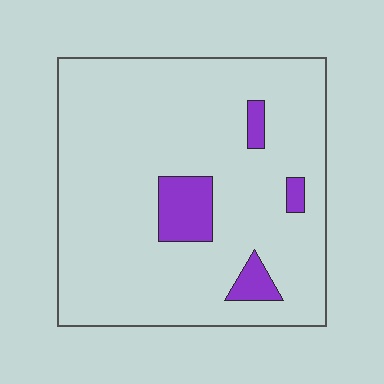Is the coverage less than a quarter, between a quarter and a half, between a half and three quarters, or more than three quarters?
Less than a quarter.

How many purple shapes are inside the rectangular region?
4.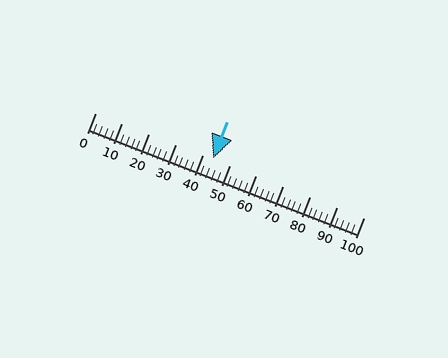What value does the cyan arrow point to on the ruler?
The cyan arrow points to approximately 44.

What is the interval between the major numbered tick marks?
The major tick marks are spaced 10 units apart.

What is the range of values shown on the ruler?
The ruler shows values from 0 to 100.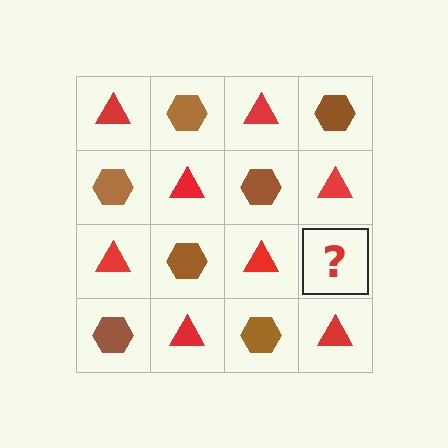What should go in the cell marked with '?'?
The missing cell should contain a brown hexagon.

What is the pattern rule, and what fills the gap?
The rule is that it alternates red triangle and brown hexagon in a checkerboard pattern. The gap should be filled with a brown hexagon.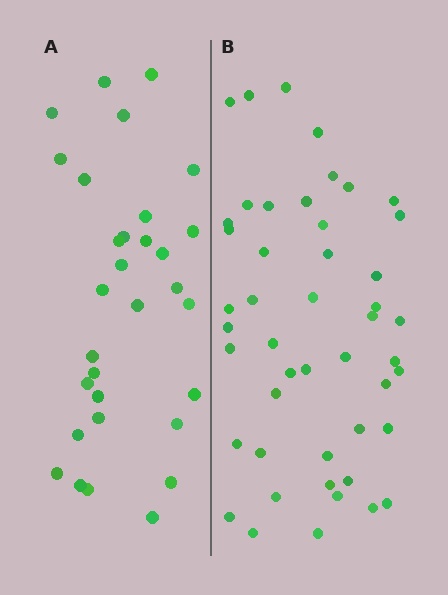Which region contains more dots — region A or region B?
Region B (the right region) has more dots.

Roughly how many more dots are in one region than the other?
Region B has approximately 15 more dots than region A.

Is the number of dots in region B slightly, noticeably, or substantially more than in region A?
Region B has substantially more. The ratio is roughly 1.5 to 1.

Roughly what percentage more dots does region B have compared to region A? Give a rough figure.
About 50% more.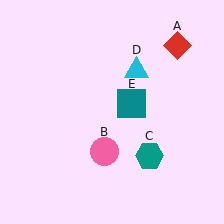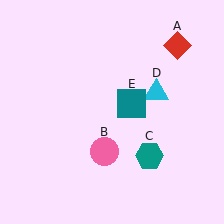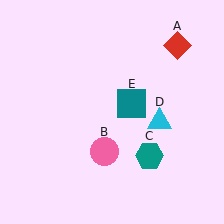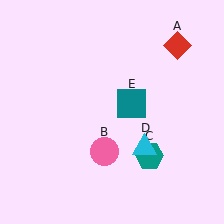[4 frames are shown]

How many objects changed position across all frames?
1 object changed position: cyan triangle (object D).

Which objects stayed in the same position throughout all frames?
Red diamond (object A) and pink circle (object B) and teal hexagon (object C) and teal square (object E) remained stationary.